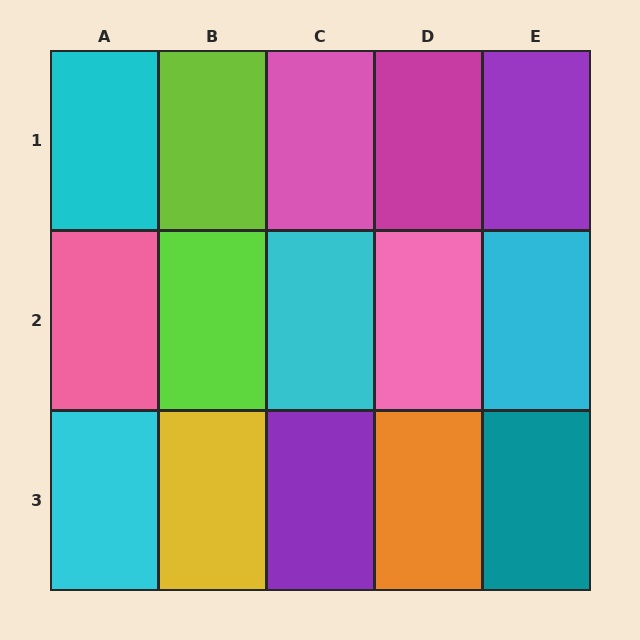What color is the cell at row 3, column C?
Purple.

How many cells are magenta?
1 cell is magenta.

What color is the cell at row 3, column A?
Cyan.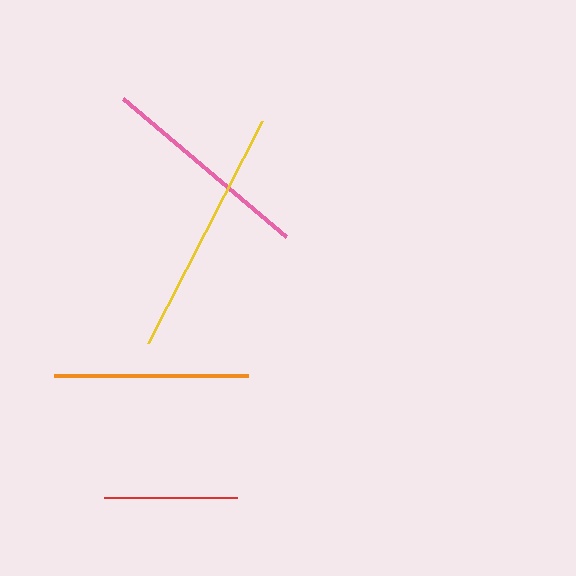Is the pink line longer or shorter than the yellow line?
The yellow line is longer than the pink line.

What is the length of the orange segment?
The orange segment is approximately 194 pixels long.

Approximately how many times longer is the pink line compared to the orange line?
The pink line is approximately 1.1 times the length of the orange line.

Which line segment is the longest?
The yellow line is the longest at approximately 250 pixels.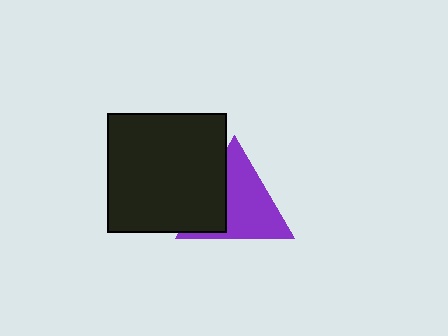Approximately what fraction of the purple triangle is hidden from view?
Roughly 34% of the purple triangle is hidden behind the black square.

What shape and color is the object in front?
The object in front is a black square.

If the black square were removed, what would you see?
You would see the complete purple triangle.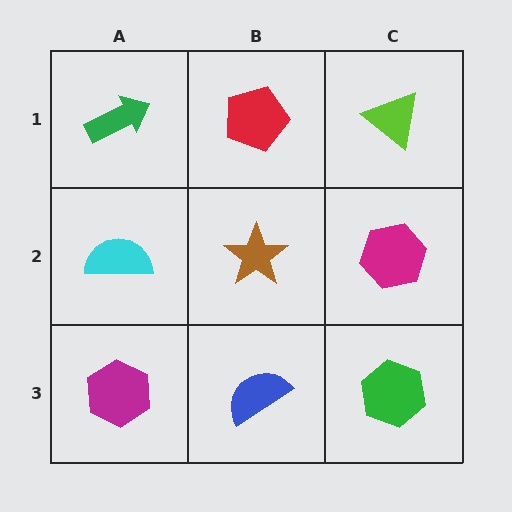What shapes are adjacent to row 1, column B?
A brown star (row 2, column B), a green arrow (row 1, column A), a lime triangle (row 1, column C).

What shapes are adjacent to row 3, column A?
A cyan semicircle (row 2, column A), a blue semicircle (row 3, column B).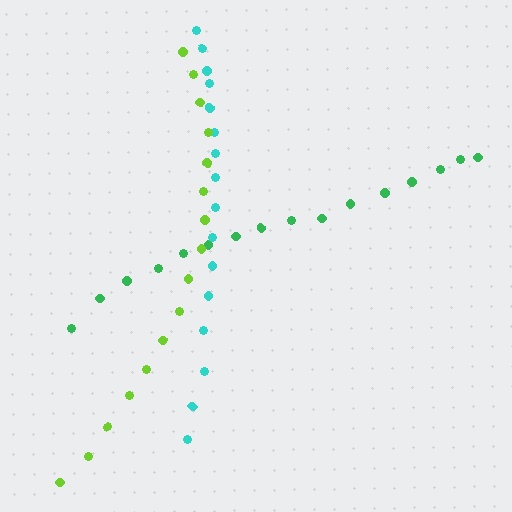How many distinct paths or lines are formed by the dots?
There are 3 distinct paths.